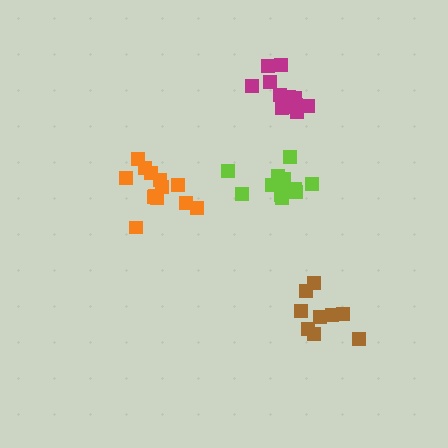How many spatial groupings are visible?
There are 4 spatial groupings.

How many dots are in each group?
Group 1: 14 dots, Group 2: 9 dots, Group 3: 14 dots, Group 4: 13 dots (50 total).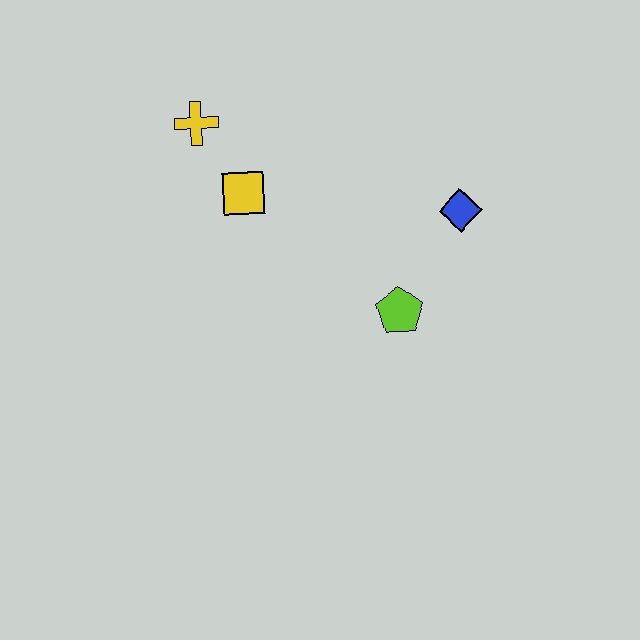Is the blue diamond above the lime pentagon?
Yes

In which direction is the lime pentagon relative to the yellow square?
The lime pentagon is to the right of the yellow square.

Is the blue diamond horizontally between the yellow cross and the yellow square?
No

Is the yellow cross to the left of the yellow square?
Yes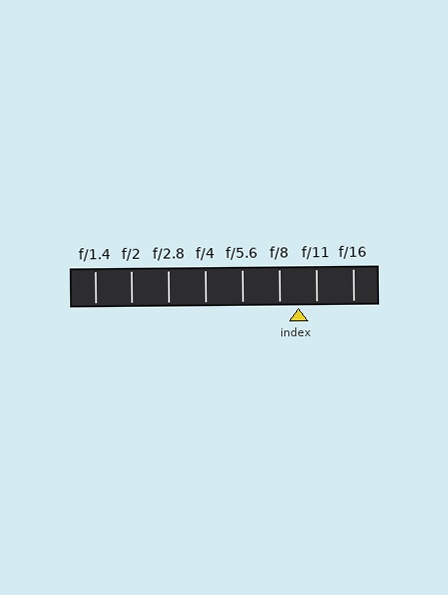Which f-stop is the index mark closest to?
The index mark is closest to f/11.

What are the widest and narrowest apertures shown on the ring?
The widest aperture shown is f/1.4 and the narrowest is f/16.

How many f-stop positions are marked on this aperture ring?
There are 8 f-stop positions marked.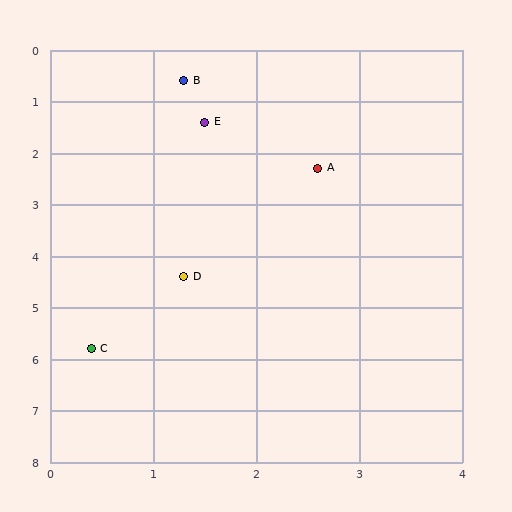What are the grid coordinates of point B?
Point B is at approximately (1.3, 0.6).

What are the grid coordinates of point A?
Point A is at approximately (2.6, 2.3).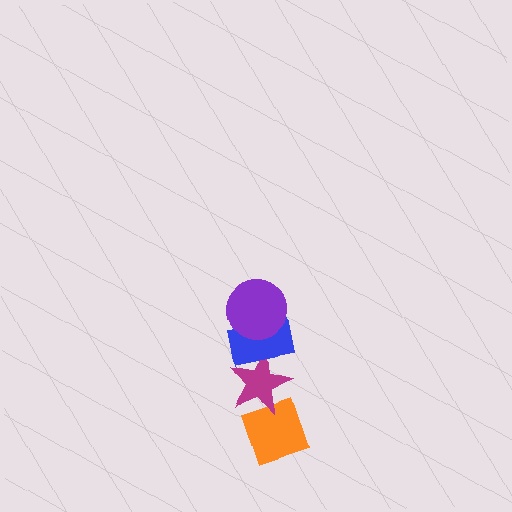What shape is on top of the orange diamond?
The magenta star is on top of the orange diamond.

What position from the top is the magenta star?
The magenta star is 3rd from the top.